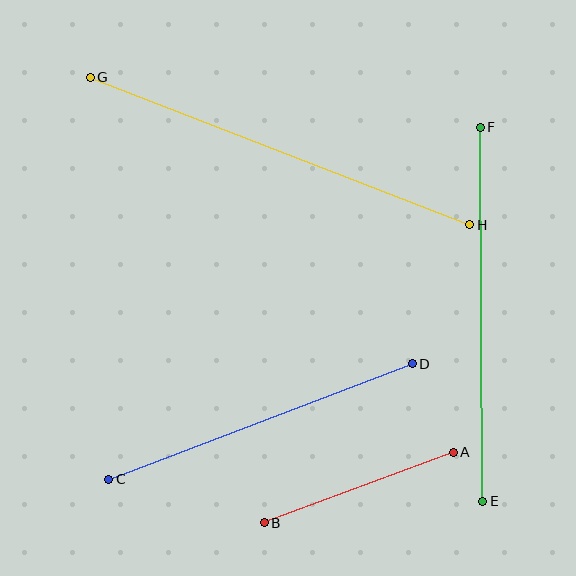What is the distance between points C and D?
The distance is approximately 325 pixels.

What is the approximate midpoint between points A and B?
The midpoint is at approximately (359, 487) pixels.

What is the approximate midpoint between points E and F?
The midpoint is at approximately (482, 314) pixels.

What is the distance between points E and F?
The distance is approximately 374 pixels.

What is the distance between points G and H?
The distance is approximately 407 pixels.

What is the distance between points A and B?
The distance is approximately 202 pixels.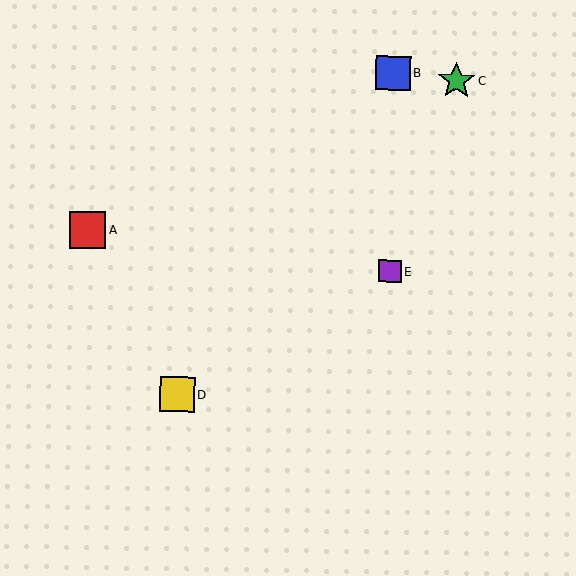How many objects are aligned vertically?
2 objects (B, E) are aligned vertically.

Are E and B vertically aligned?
Yes, both are at x≈390.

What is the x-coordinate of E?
Object E is at x≈390.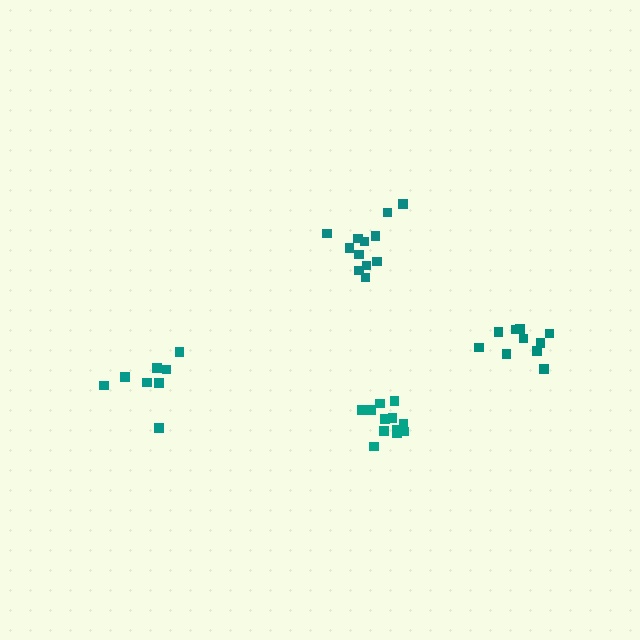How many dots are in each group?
Group 1: 9 dots, Group 2: 12 dots, Group 3: 12 dots, Group 4: 10 dots (43 total).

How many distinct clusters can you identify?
There are 4 distinct clusters.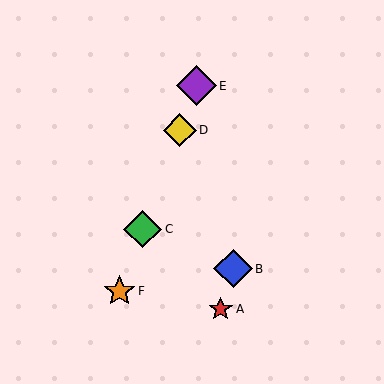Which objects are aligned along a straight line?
Objects C, D, E, F are aligned along a straight line.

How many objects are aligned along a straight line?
4 objects (C, D, E, F) are aligned along a straight line.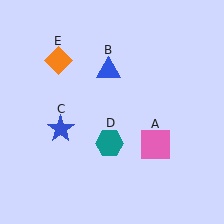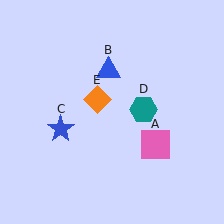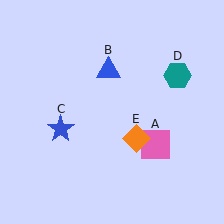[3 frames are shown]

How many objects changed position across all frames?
2 objects changed position: teal hexagon (object D), orange diamond (object E).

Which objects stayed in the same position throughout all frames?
Pink square (object A) and blue triangle (object B) and blue star (object C) remained stationary.